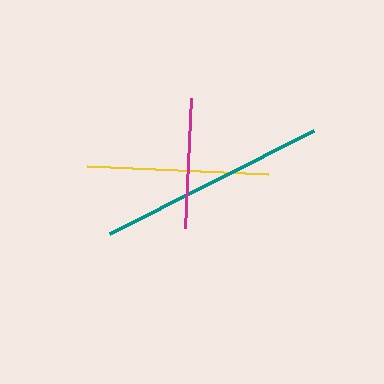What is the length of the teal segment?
The teal segment is approximately 229 pixels long.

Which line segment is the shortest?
The magenta line is the shortest at approximately 130 pixels.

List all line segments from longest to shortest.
From longest to shortest: teal, yellow, magenta.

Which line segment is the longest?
The teal line is the longest at approximately 229 pixels.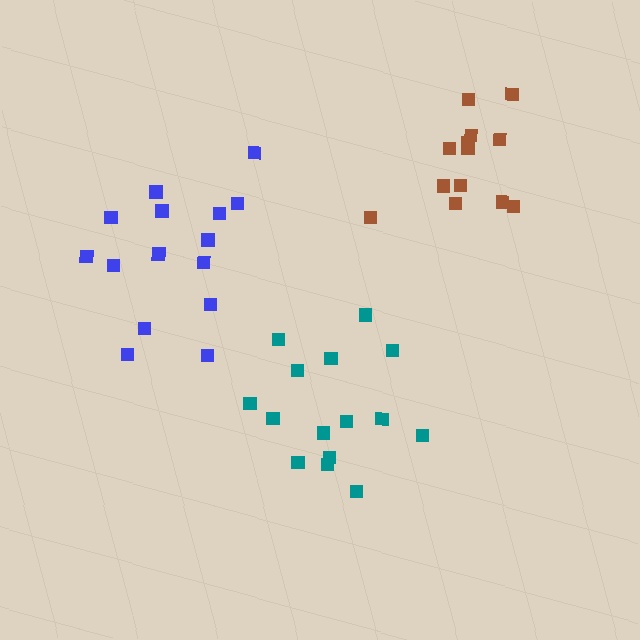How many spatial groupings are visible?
There are 3 spatial groupings.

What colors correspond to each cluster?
The clusters are colored: blue, teal, brown.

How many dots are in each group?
Group 1: 15 dots, Group 2: 15 dots, Group 3: 13 dots (43 total).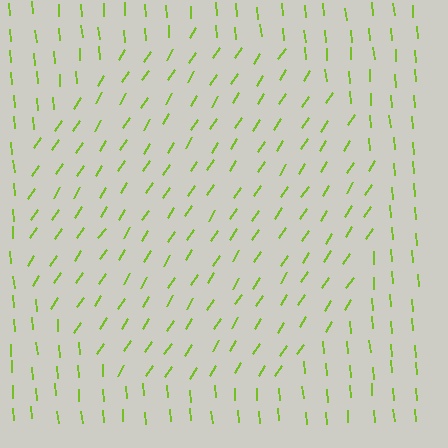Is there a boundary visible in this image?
Yes, there is a texture boundary formed by a change in line orientation.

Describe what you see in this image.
The image is filled with small lime line segments. A circle region in the image has lines oriented differently from the surrounding lines, creating a visible texture boundary.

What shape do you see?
I see a circle.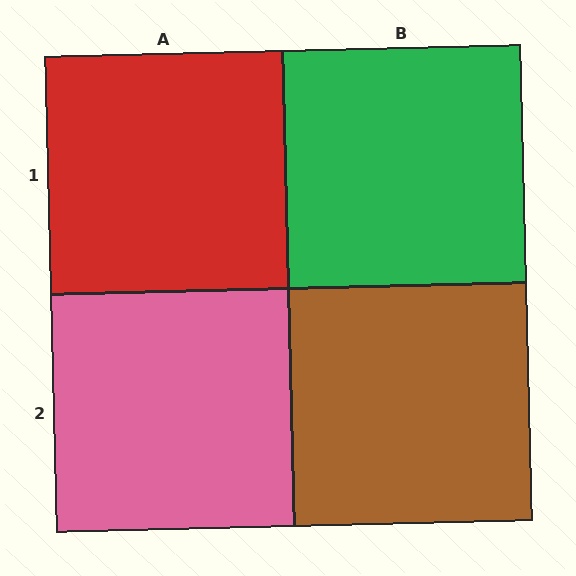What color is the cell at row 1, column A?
Red.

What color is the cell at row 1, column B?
Green.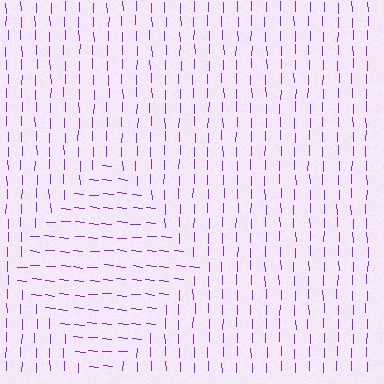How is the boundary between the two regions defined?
The boundary is defined purely by a change in line orientation (approximately 84 degrees difference). All lines are the same color and thickness.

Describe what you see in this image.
The image is filled with small purple line segments. A diamond region in the image has lines oriented differently from the surrounding lines, creating a visible texture boundary.